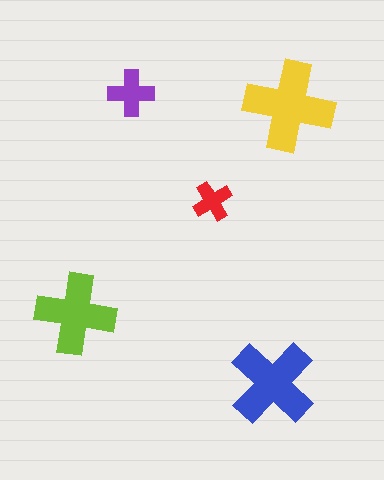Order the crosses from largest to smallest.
the yellow one, the blue one, the lime one, the purple one, the red one.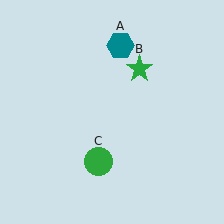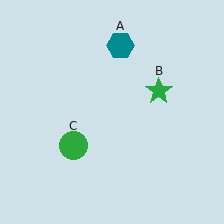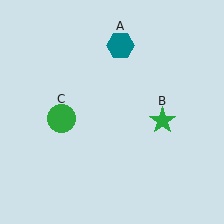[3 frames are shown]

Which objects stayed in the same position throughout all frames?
Teal hexagon (object A) remained stationary.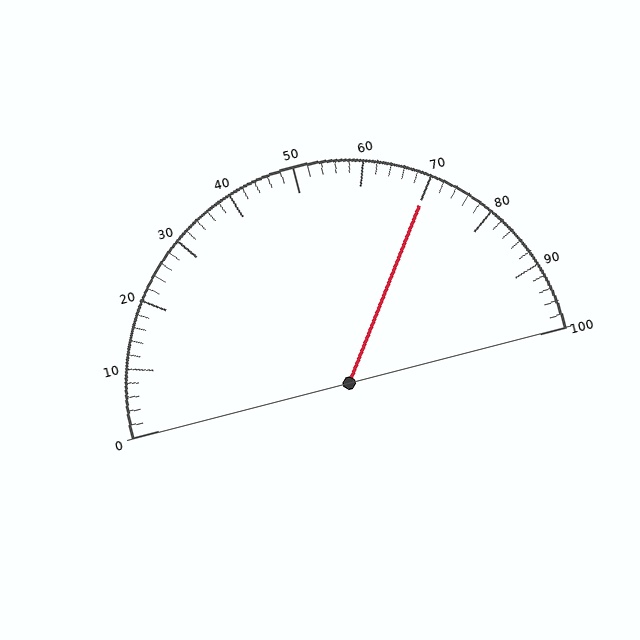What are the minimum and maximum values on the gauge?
The gauge ranges from 0 to 100.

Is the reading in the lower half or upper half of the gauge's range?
The reading is in the upper half of the range (0 to 100).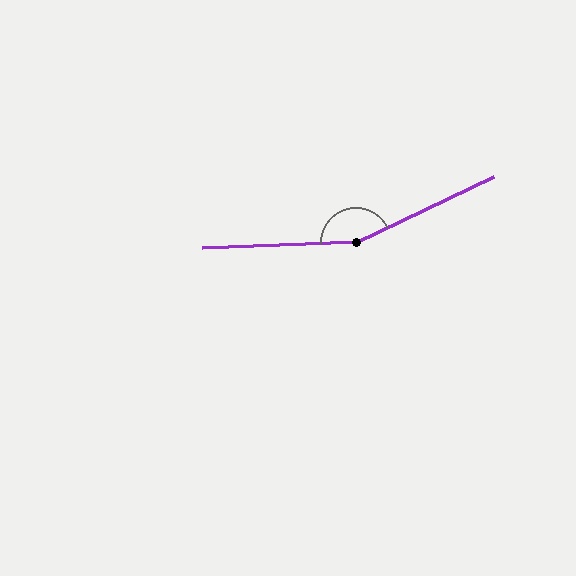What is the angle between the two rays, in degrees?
Approximately 157 degrees.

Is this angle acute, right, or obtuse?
It is obtuse.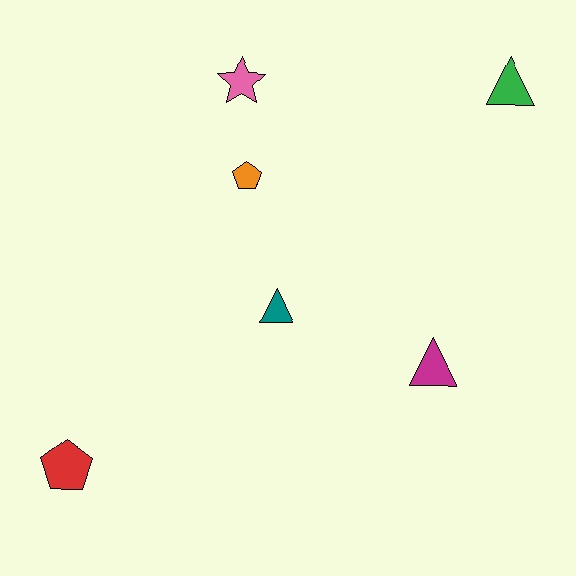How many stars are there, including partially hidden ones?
There is 1 star.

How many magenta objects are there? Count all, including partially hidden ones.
There is 1 magenta object.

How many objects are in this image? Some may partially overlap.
There are 6 objects.